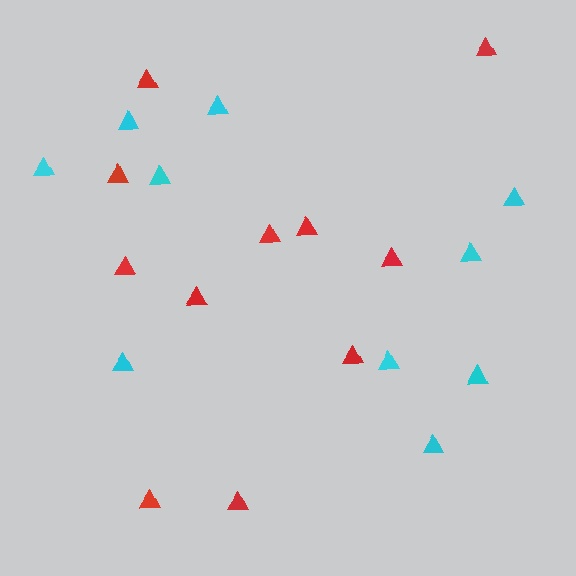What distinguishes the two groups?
There are 2 groups: one group of red triangles (11) and one group of cyan triangles (10).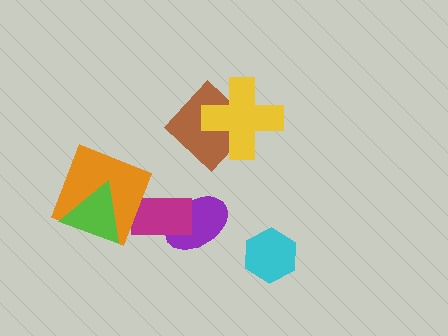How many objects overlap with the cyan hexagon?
0 objects overlap with the cyan hexagon.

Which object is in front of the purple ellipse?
The magenta rectangle is in front of the purple ellipse.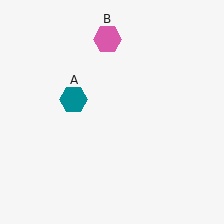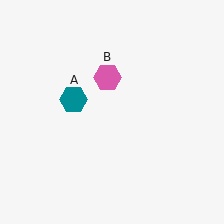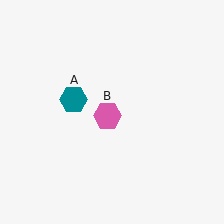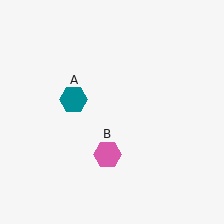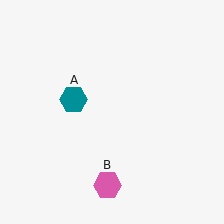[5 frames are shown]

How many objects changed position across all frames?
1 object changed position: pink hexagon (object B).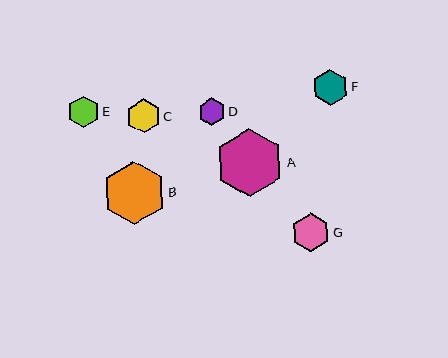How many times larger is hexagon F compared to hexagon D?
Hexagon F is approximately 1.3 times the size of hexagon D.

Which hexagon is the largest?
Hexagon A is the largest with a size of approximately 68 pixels.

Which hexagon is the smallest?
Hexagon D is the smallest with a size of approximately 27 pixels.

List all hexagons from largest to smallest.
From largest to smallest: A, B, G, F, C, E, D.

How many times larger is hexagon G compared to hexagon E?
Hexagon G is approximately 1.2 times the size of hexagon E.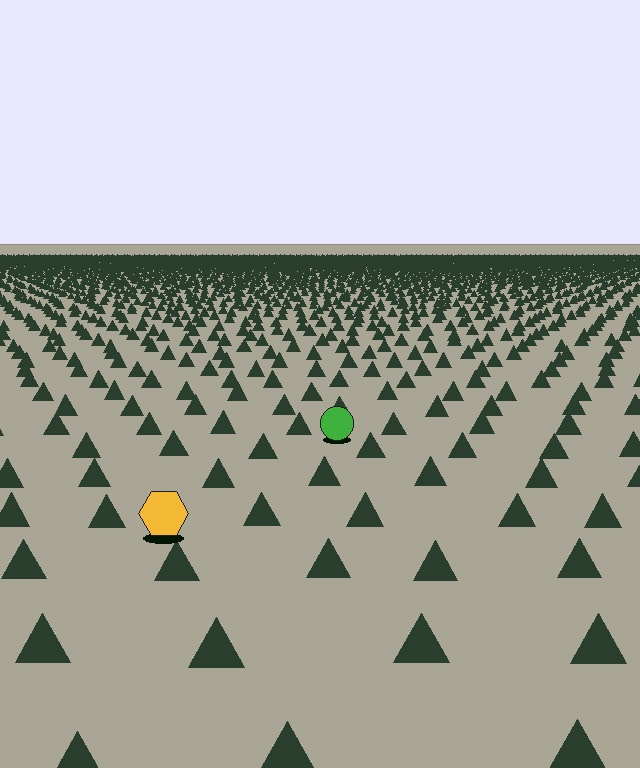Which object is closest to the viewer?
The yellow hexagon is closest. The texture marks near it are larger and more spread out.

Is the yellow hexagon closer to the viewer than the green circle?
Yes. The yellow hexagon is closer — you can tell from the texture gradient: the ground texture is coarser near it.